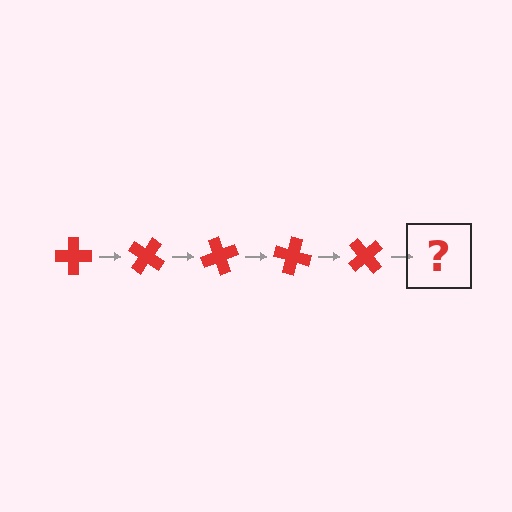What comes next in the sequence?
The next element should be a red cross rotated 175 degrees.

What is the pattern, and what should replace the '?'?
The pattern is that the cross rotates 35 degrees each step. The '?' should be a red cross rotated 175 degrees.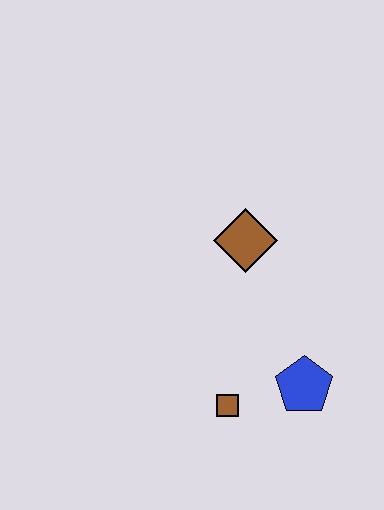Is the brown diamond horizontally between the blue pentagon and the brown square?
Yes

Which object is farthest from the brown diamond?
The brown square is farthest from the brown diamond.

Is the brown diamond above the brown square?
Yes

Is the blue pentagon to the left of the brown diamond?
No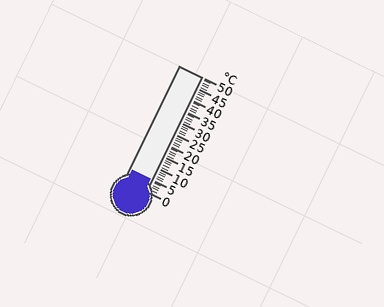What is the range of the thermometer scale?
The thermometer scale ranges from 0°C to 50°C.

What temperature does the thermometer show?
The thermometer shows approximately 5°C.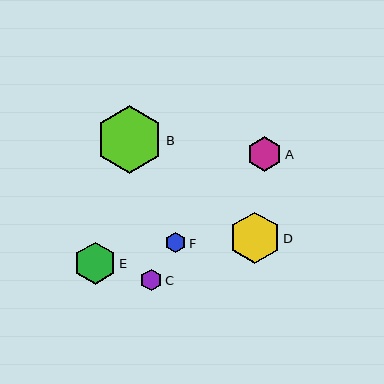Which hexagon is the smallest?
Hexagon F is the smallest with a size of approximately 20 pixels.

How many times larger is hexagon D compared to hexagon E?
Hexagon D is approximately 1.2 times the size of hexagon E.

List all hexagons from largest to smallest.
From largest to smallest: B, D, E, A, C, F.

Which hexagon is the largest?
Hexagon B is the largest with a size of approximately 67 pixels.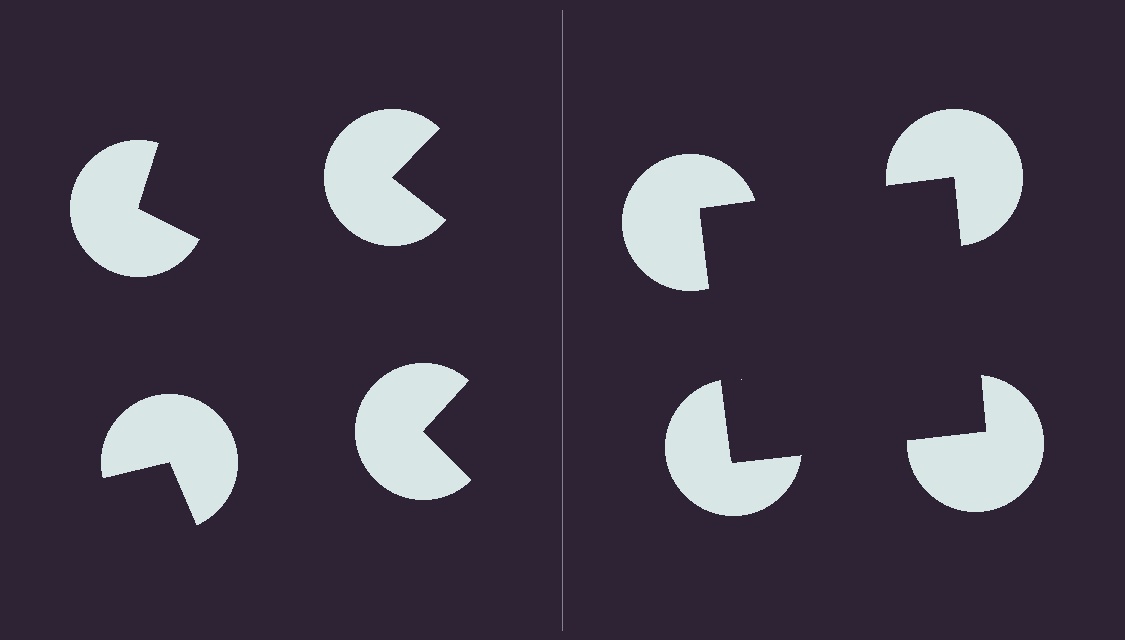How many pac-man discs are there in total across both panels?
8 — 4 on each side.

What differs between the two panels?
The pac-man discs are positioned identically on both sides; only the wedge orientations differ. On the right they align to a square; on the left they are misaligned.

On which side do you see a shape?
An illusory square appears on the right side. On the left side the wedge cuts are rotated, so no coherent shape forms.